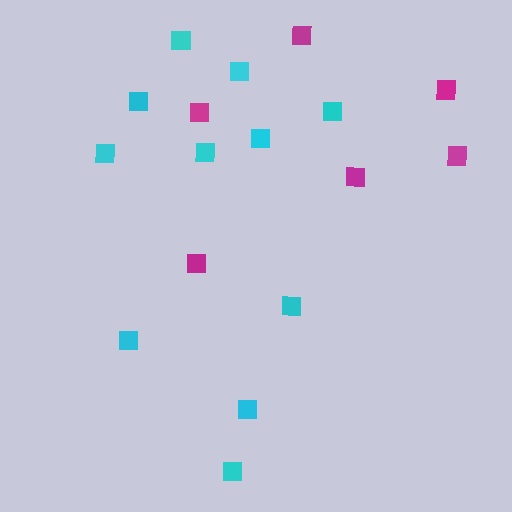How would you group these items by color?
There are 2 groups: one group of cyan squares (11) and one group of magenta squares (6).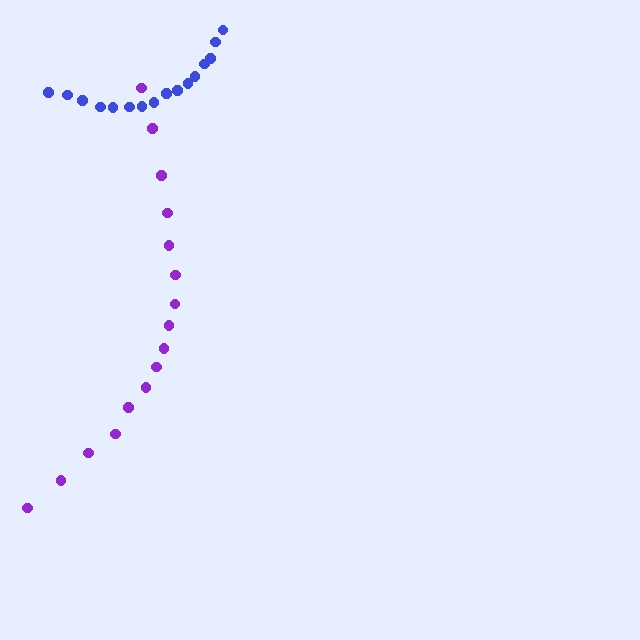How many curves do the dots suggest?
There are 2 distinct paths.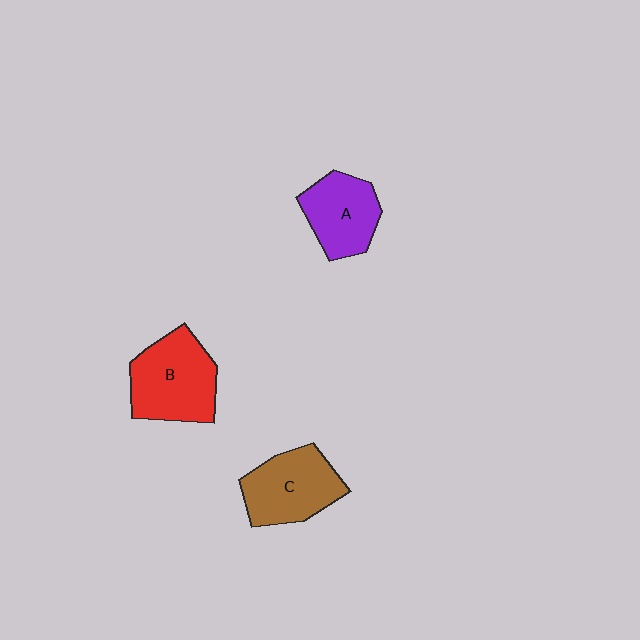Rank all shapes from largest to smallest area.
From largest to smallest: B (red), C (brown), A (purple).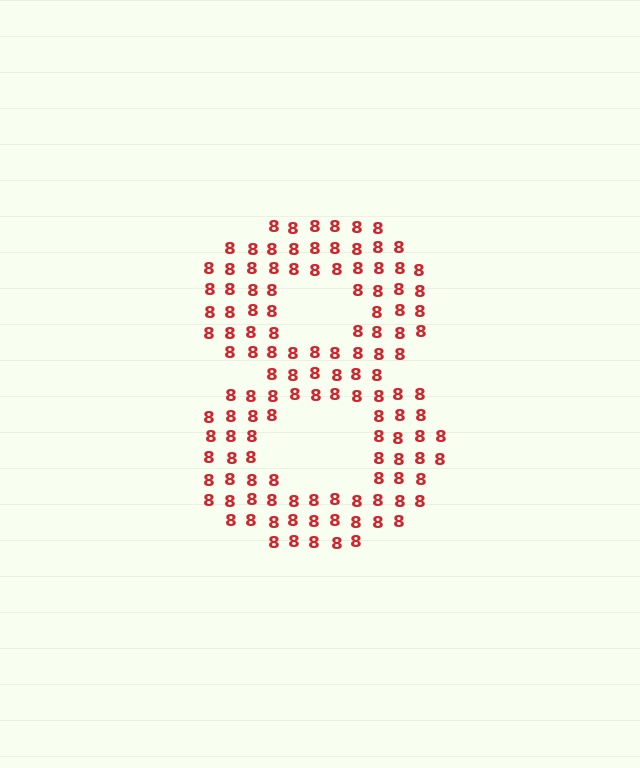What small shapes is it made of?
It is made of small digit 8's.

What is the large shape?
The large shape is the digit 8.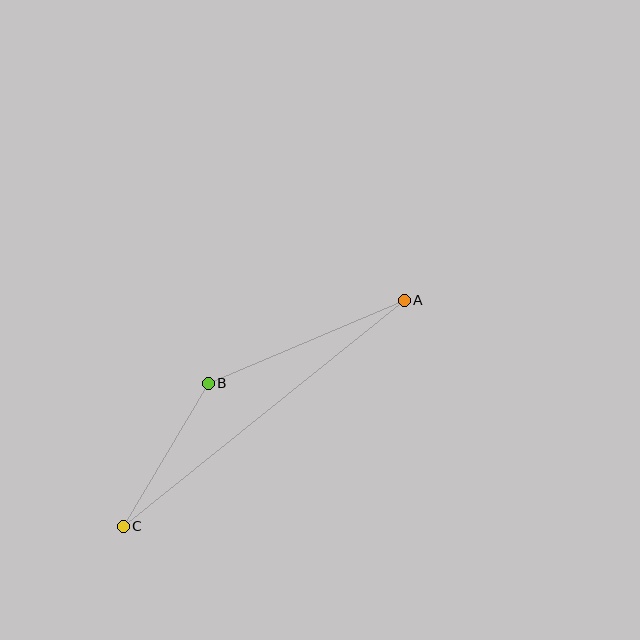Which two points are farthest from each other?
Points A and C are farthest from each other.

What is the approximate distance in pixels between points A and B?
The distance between A and B is approximately 213 pixels.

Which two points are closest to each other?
Points B and C are closest to each other.